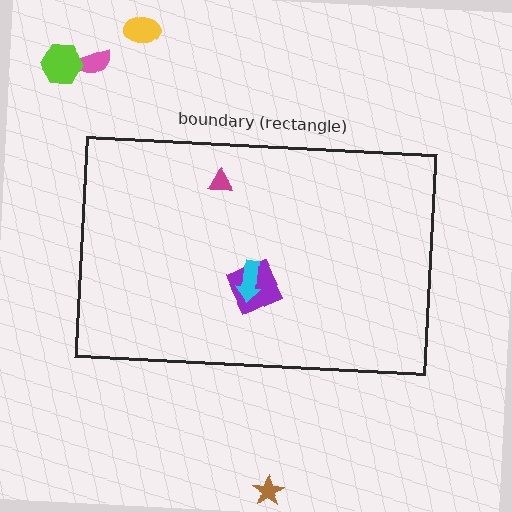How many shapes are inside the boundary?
3 inside, 4 outside.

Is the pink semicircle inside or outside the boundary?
Outside.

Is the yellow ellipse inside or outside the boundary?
Outside.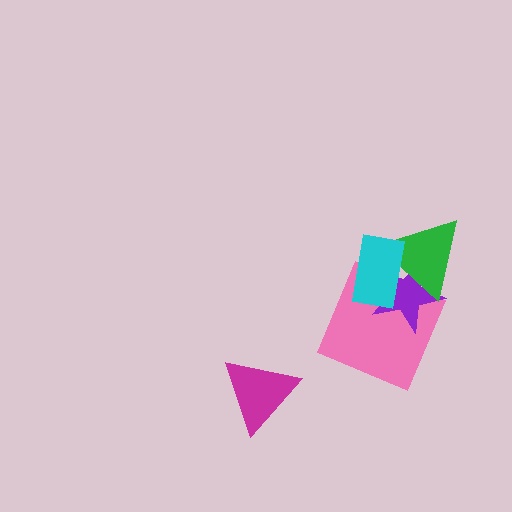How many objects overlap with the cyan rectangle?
3 objects overlap with the cyan rectangle.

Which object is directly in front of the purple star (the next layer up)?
The green triangle is directly in front of the purple star.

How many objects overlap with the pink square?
3 objects overlap with the pink square.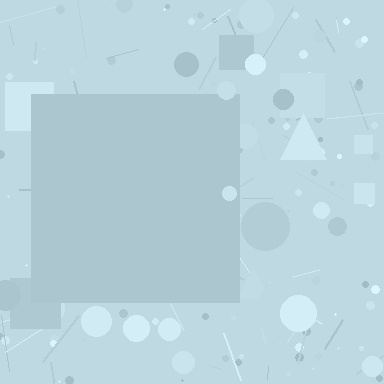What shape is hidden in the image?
A square is hidden in the image.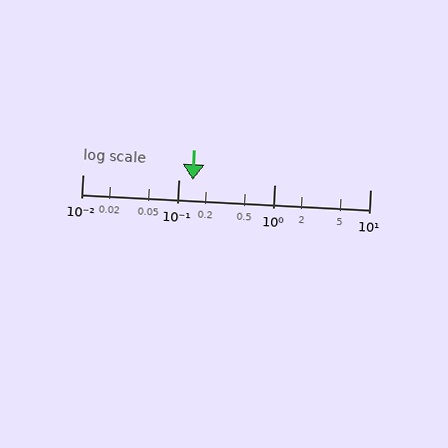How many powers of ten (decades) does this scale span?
The scale spans 3 decades, from 0.01 to 10.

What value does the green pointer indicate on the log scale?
The pointer indicates approximately 0.14.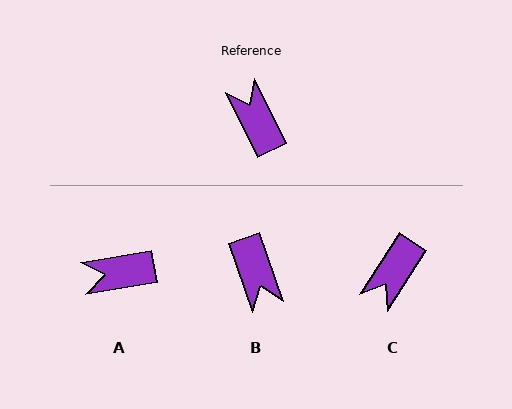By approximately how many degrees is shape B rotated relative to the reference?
Approximately 173 degrees counter-clockwise.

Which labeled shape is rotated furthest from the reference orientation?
B, about 173 degrees away.